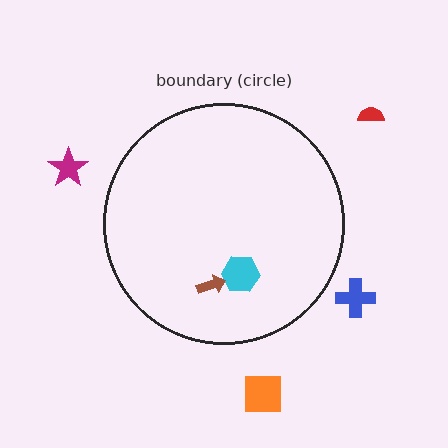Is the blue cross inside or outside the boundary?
Outside.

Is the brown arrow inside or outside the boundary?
Inside.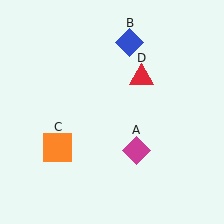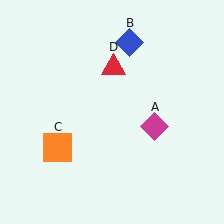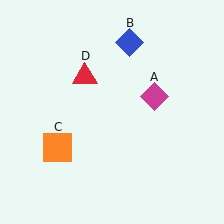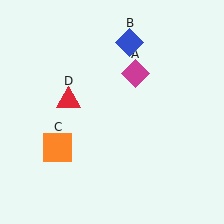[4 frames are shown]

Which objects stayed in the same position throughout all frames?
Blue diamond (object B) and orange square (object C) remained stationary.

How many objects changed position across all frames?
2 objects changed position: magenta diamond (object A), red triangle (object D).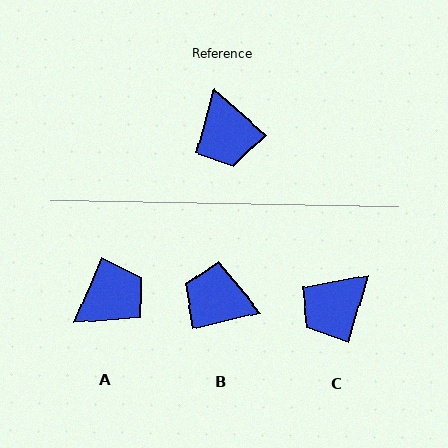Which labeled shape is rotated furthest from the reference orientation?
B, about 125 degrees away.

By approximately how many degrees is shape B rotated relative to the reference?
Approximately 125 degrees clockwise.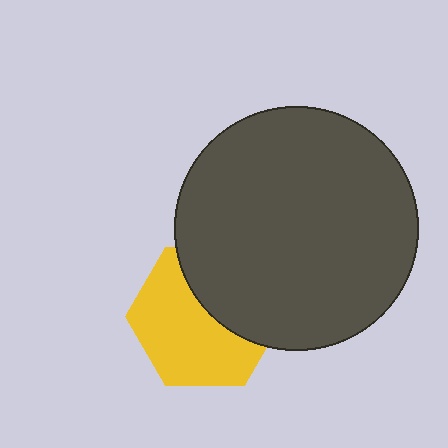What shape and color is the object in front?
The object in front is a dark gray circle.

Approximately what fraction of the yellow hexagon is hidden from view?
Roughly 40% of the yellow hexagon is hidden behind the dark gray circle.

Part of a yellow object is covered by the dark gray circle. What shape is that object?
It is a hexagon.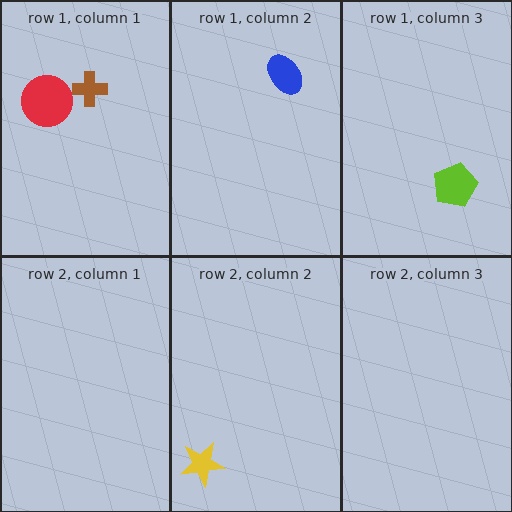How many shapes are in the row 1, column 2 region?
1.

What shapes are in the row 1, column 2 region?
The blue ellipse.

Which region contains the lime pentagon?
The row 1, column 3 region.